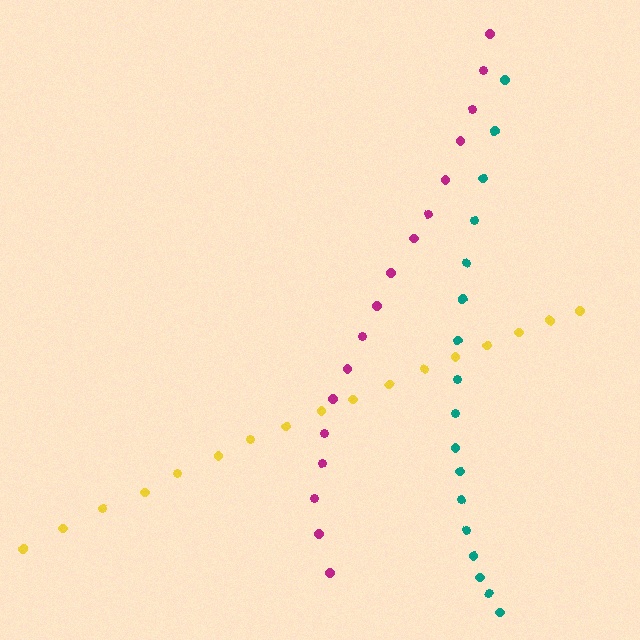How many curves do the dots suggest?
There are 3 distinct paths.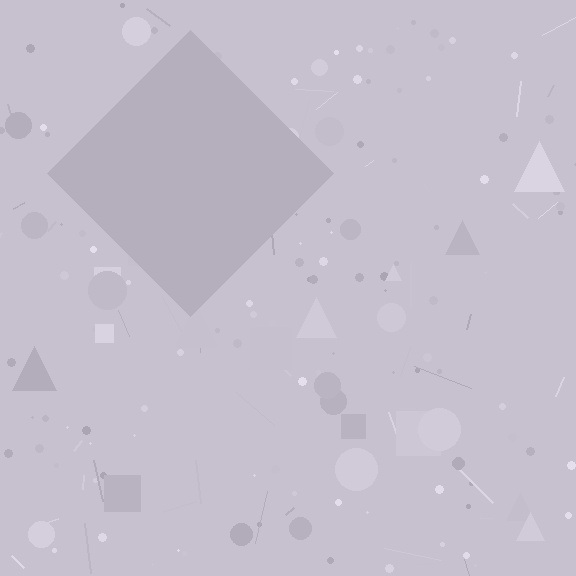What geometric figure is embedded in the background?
A diamond is embedded in the background.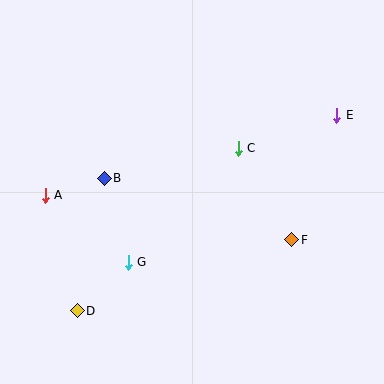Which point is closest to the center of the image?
Point C at (238, 148) is closest to the center.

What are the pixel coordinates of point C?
Point C is at (238, 148).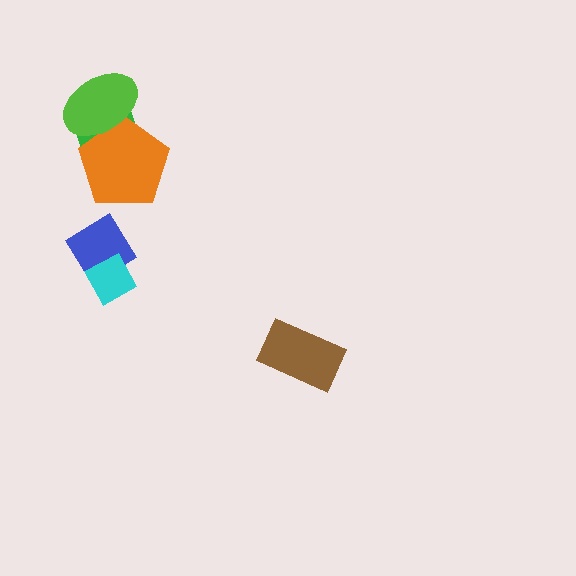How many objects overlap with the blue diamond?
1 object overlaps with the blue diamond.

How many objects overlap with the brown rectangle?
0 objects overlap with the brown rectangle.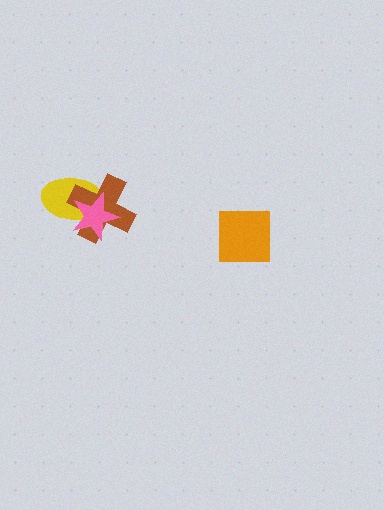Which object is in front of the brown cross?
The pink star is in front of the brown cross.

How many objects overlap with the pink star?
2 objects overlap with the pink star.